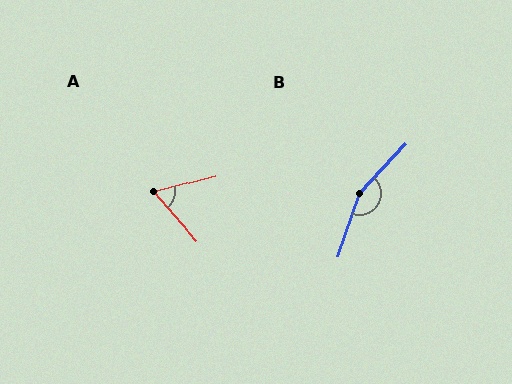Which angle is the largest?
B, at approximately 156 degrees.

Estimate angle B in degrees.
Approximately 156 degrees.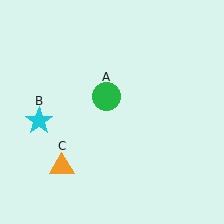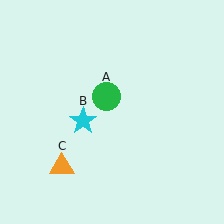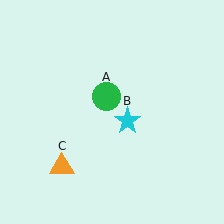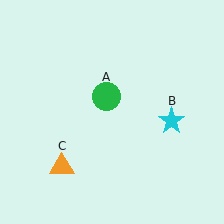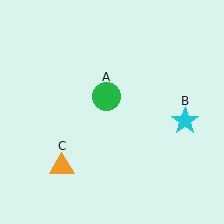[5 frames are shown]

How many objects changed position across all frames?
1 object changed position: cyan star (object B).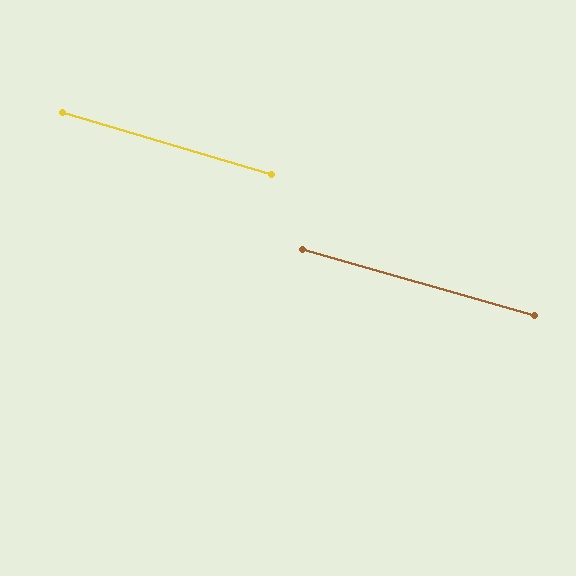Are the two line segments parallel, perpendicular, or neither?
Parallel — their directions differ by only 0.4°.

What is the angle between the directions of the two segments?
Approximately 0 degrees.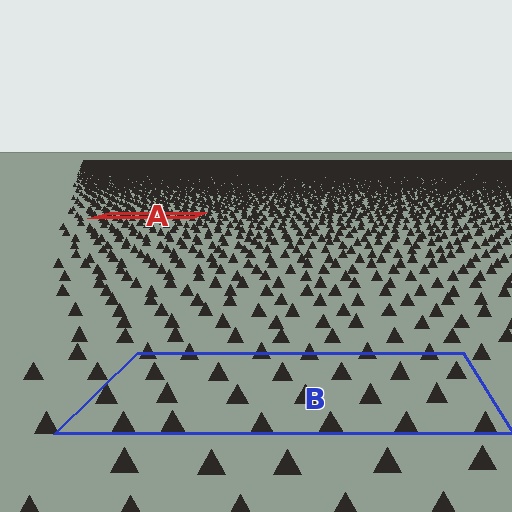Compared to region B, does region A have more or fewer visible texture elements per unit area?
Region A has more texture elements per unit area — they are packed more densely because it is farther away.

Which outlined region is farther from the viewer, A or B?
Region A is farther from the viewer — the texture elements inside it appear smaller and more densely packed.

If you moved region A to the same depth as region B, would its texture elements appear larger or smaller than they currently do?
They would appear larger. At a closer depth, the same texture elements are projected at a bigger on-screen size.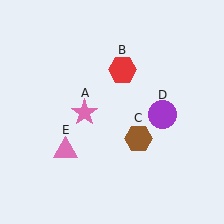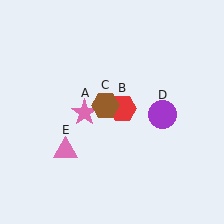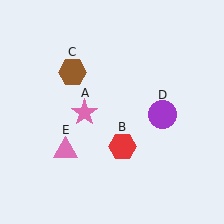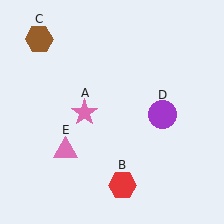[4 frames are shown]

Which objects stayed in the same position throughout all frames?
Pink star (object A) and purple circle (object D) and pink triangle (object E) remained stationary.